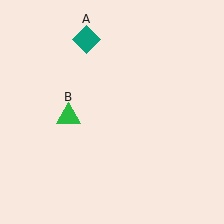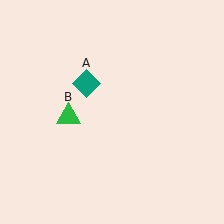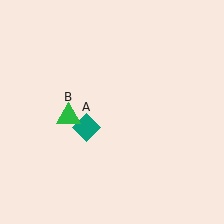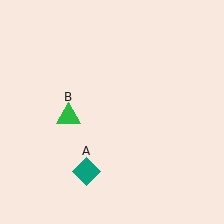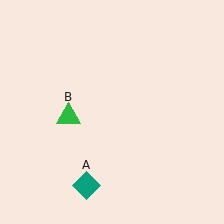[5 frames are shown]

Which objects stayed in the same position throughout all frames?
Green triangle (object B) remained stationary.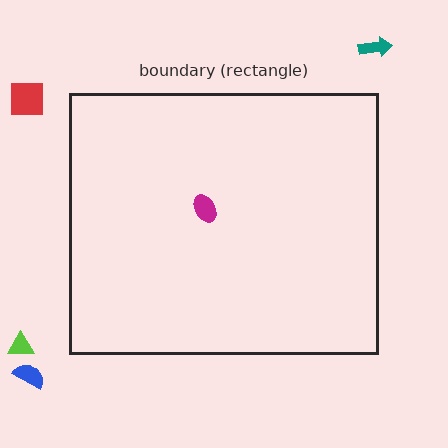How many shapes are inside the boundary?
1 inside, 4 outside.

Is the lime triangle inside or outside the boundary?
Outside.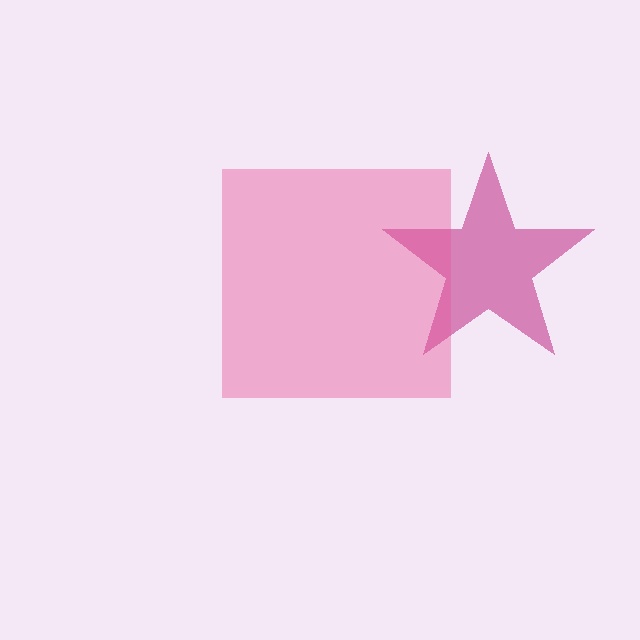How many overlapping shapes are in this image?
There are 2 overlapping shapes in the image.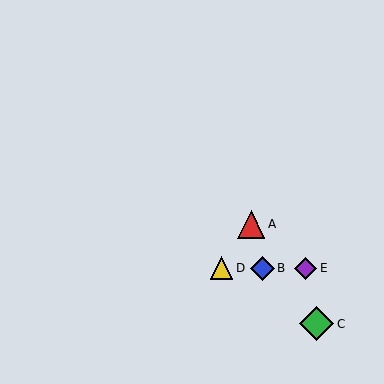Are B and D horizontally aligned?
Yes, both are at y≈268.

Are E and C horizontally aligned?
No, E is at y≈268 and C is at y≈324.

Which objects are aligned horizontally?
Objects B, D, E are aligned horizontally.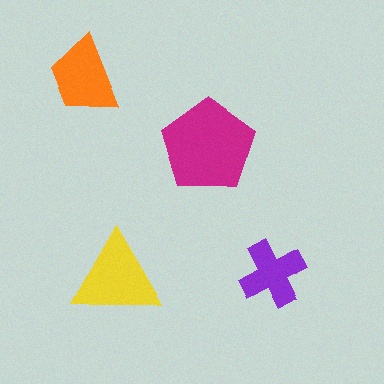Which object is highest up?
The orange trapezoid is topmost.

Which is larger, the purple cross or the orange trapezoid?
The orange trapezoid.